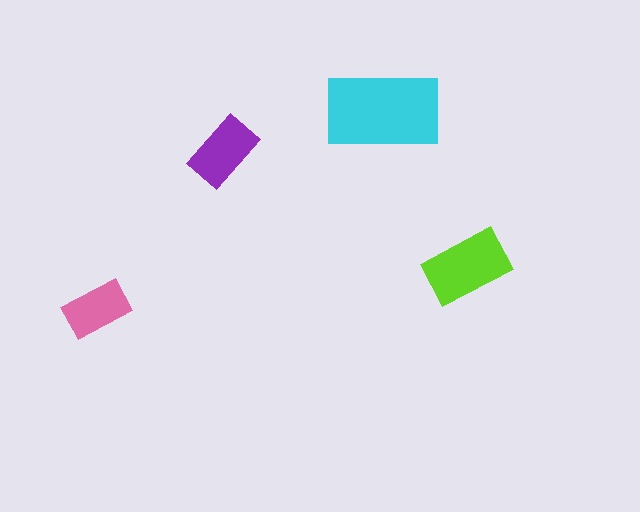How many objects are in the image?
There are 4 objects in the image.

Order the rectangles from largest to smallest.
the cyan one, the lime one, the purple one, the pink one.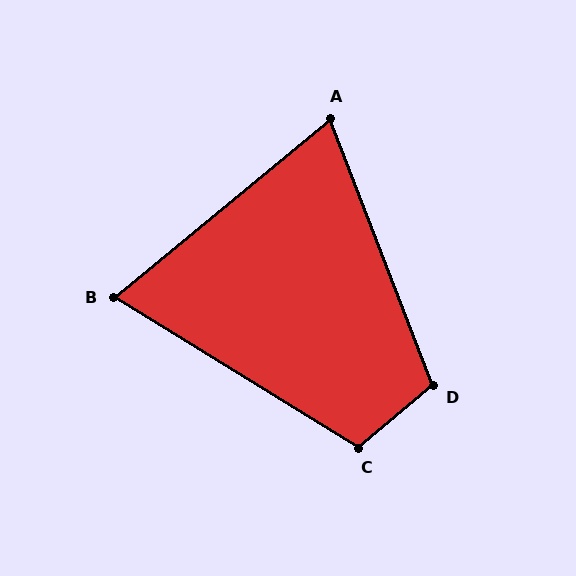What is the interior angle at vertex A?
Approximately 72 degrees (acute).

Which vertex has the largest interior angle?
D, at approximately 109 degrees.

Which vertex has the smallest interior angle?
B, at approximately 71 degrees.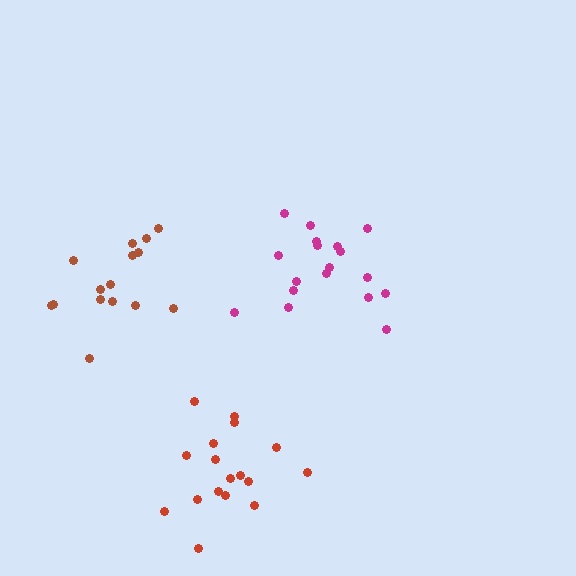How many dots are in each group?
Group 1: 18 dots, Group 2: 15 dots, Group 3: 17 dots (50 total).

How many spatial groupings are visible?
There are 3 spatial groupings.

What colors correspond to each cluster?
The clusters are colored: magenta, brown, red.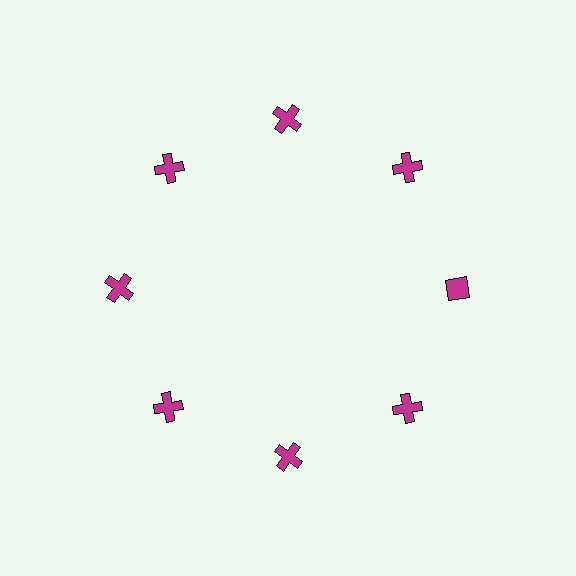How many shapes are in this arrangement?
There are 8 shapes arranged in a ring pattern.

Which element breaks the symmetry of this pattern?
The magenta diamond at roughly the 3 o'clock position breaks the symmetry. All other shapes are magenta crosses.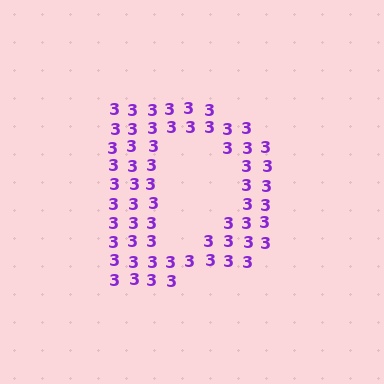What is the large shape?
The large shape is the letter D.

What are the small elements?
The small elements are digit 3's.